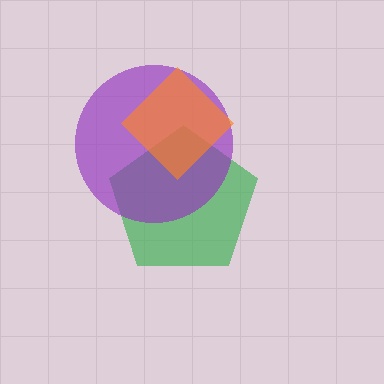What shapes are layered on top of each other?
The layered shapes are: a green pentagon, a purple circle, an orange diamond.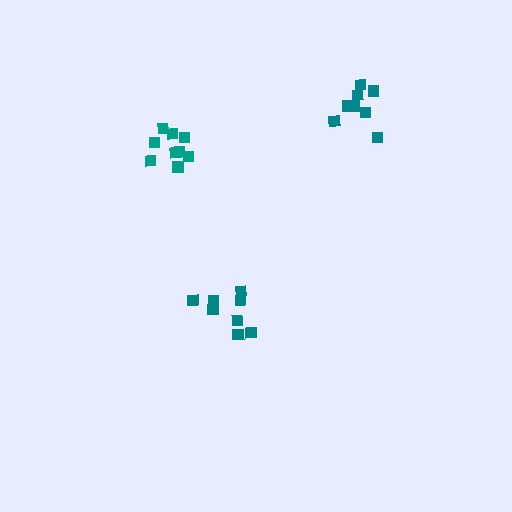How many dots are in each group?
Group 1: 9 dots, Group 2: 8 dots, Group 3: 8 dots (25 total).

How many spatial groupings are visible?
There are 3 spatial groupings.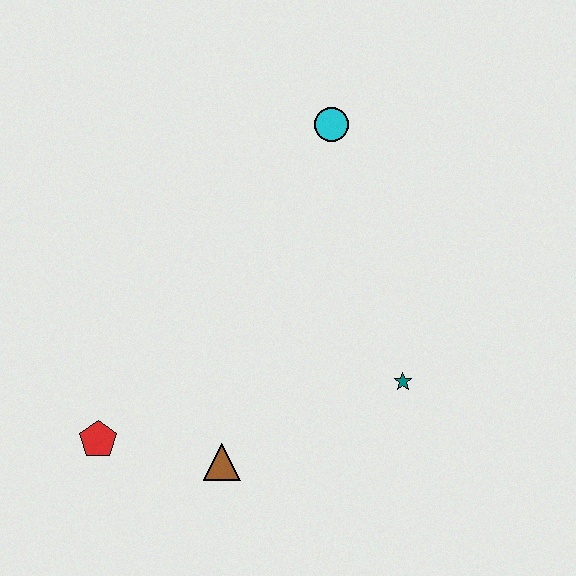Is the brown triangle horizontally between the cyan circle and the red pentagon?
Yes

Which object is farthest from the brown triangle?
The cyan circle is farthest from the brown triangle.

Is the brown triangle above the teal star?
No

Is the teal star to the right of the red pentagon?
Yes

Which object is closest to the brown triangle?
The red pentagon is closest to the brown triangle.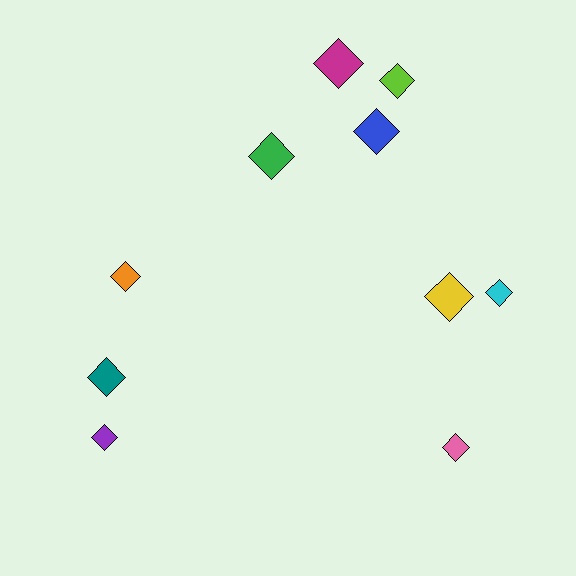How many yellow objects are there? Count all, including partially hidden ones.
There is 1 yellow object.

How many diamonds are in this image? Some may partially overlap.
There are 10 diamonds.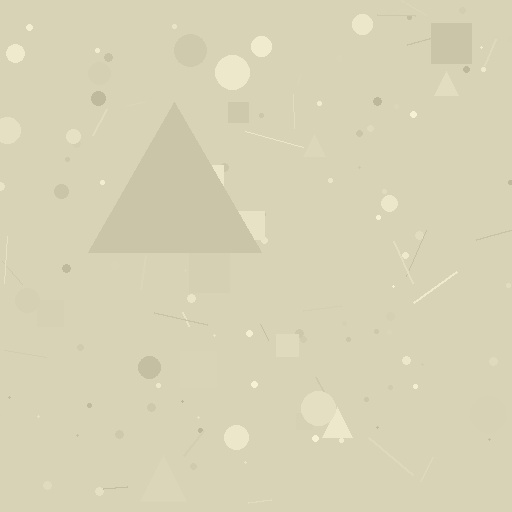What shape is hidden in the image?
A triangle is hidden in the image.